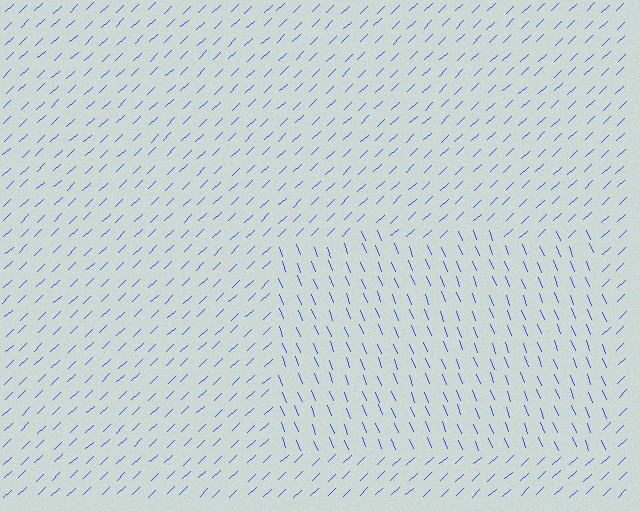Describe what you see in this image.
The image is filled with small blue line segments. A rectangle region in the image has lines oriented differently from the surrounding lines, creating a visible texture boundary.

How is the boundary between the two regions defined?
The boundary is defined purely by a change in line orientation (approximately 68 degrees difference). All lines are the same color and thickness.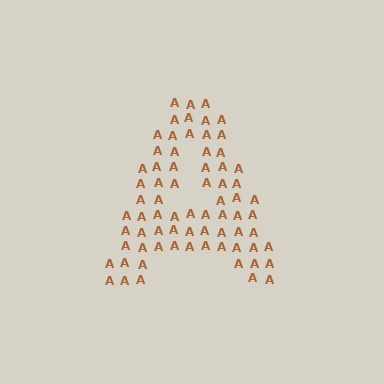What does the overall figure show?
The overall figure shows the letter A.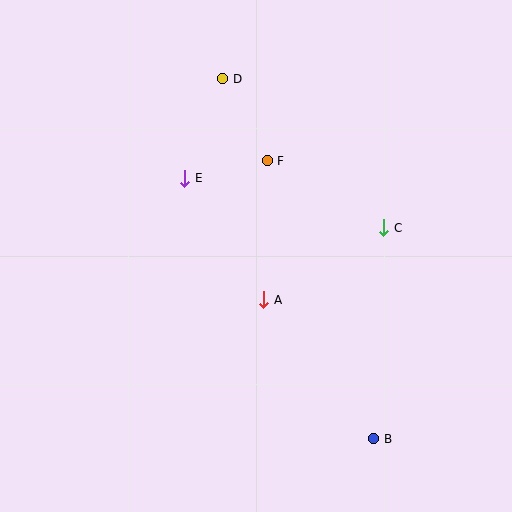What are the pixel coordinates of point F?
Point F is at (267, 161).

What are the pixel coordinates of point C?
Point C is at (384, 228).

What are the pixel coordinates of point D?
Point D is at (223, 79).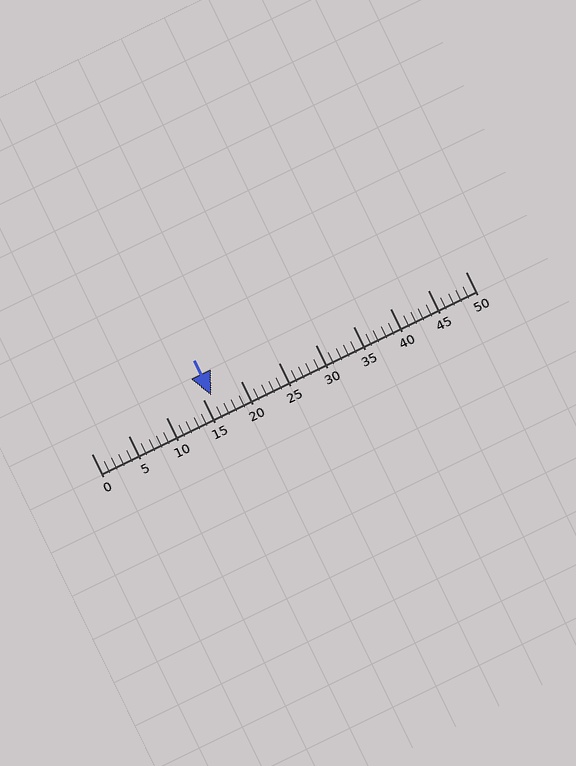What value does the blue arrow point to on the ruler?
The blue arrow points to approximately 16.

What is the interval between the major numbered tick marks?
The major tick marks are spaced 5 units apart.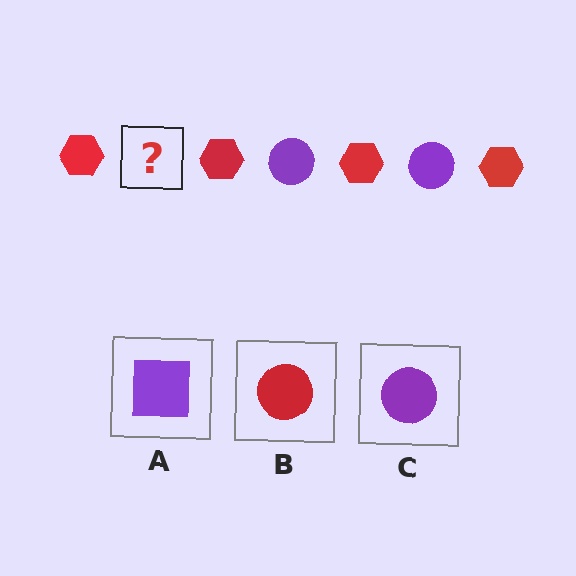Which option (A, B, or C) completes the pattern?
C.